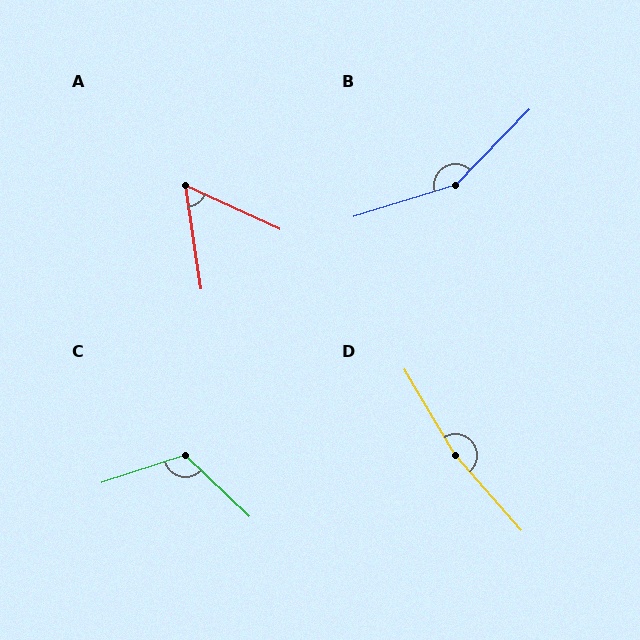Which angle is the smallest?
A, at approximately 57 degrees.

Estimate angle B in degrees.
Approximately 151 degrees.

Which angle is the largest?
D, at approximately 169 degrees.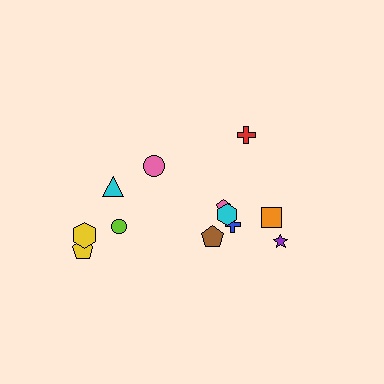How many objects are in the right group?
There are 7 objects.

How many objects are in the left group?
There are 5 objects.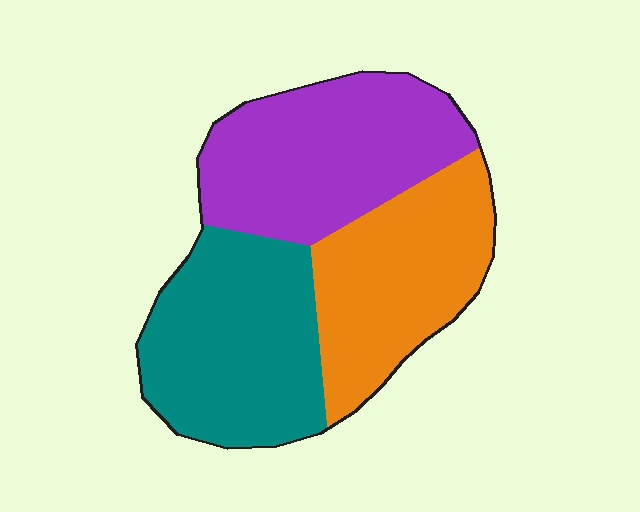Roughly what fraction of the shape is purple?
Purple takes up about one third (1/3) of the shape.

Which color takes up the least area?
Orange, at roughly 30%.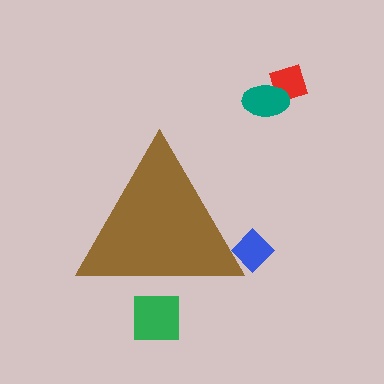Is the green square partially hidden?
Yes, the green square is partially hidden behind the brown triangle.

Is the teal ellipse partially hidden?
No, the teal ellipse is fully visible.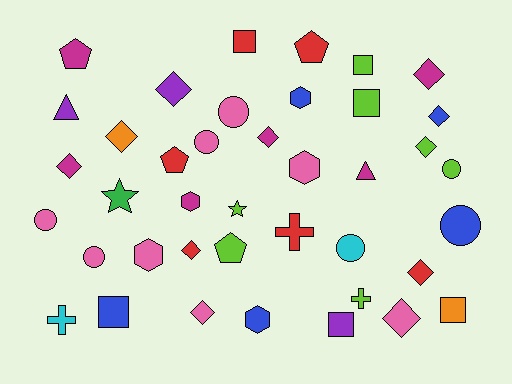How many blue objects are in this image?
There are 5 blue objects.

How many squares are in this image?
There are 6 squares.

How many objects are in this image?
There are 40 objects.